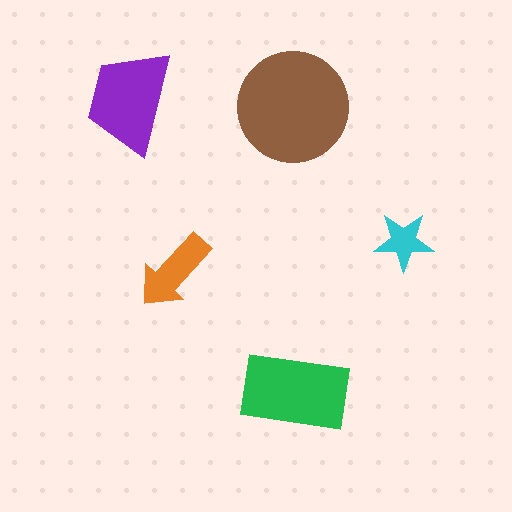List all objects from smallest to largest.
The cyan star, the orange arrow, the purple trapezoid, the green rectangle, the brown circle.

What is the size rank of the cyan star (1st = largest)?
5th.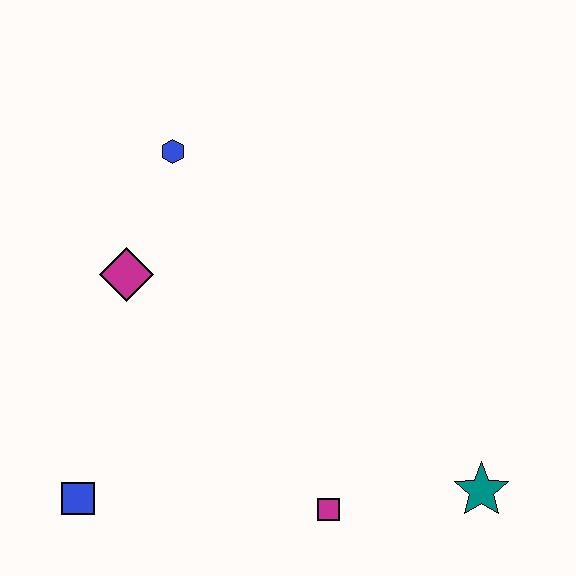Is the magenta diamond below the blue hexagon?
Yes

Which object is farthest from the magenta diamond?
The teal star is farthest from the magenta diamond.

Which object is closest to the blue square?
The magenta diamond is closest to the blue square.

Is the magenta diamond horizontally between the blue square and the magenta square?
Yes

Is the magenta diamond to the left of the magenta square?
Yes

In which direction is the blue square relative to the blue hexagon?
The blue square is below the blue hexagon.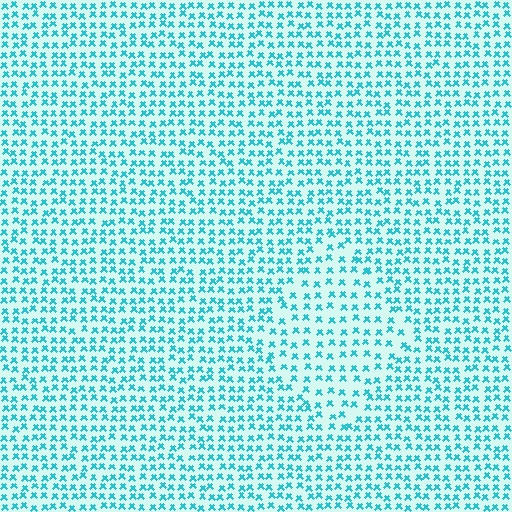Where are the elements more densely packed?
The elements are more densely packed outside the diamond boundary.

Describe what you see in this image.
The image contains small cyan elements arranged at two different densities. A diamond-shaped region is visible where the elements are less densely packed than the surrounding area.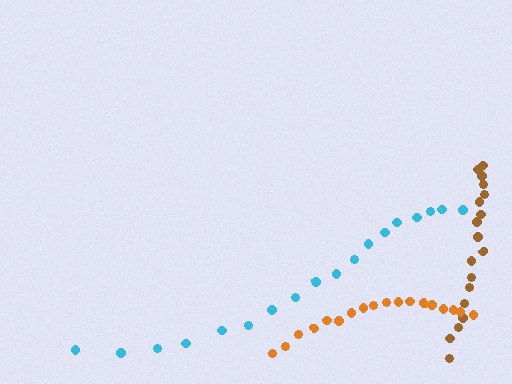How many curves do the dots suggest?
There are 3 distinct paths.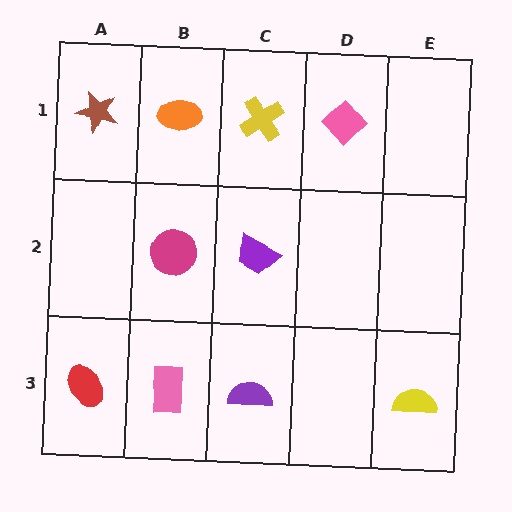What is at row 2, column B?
A magenta circle.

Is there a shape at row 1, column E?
No, that cell is empty.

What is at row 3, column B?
A pink rectangle.